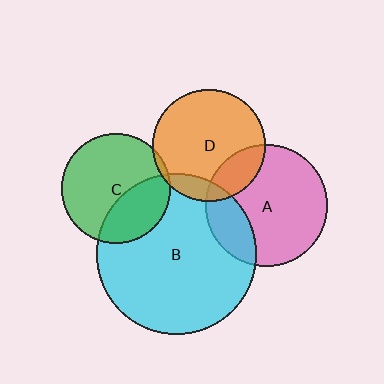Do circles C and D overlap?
Yes.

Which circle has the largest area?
Circle B (cyan).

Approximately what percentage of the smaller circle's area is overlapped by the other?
Approximately 5%.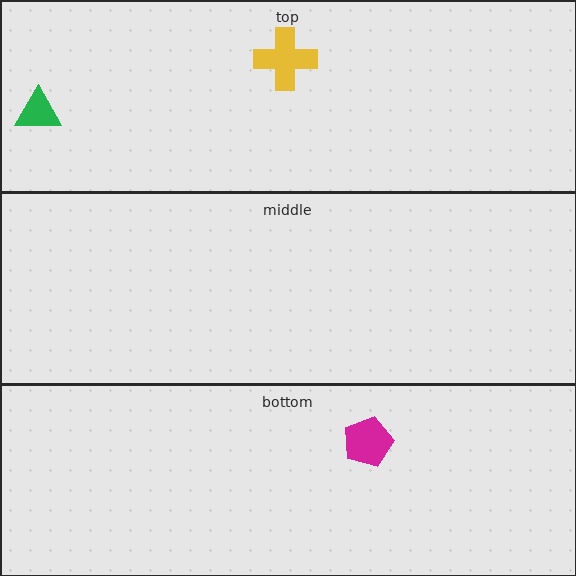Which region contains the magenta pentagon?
The bottom region.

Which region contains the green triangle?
The top region.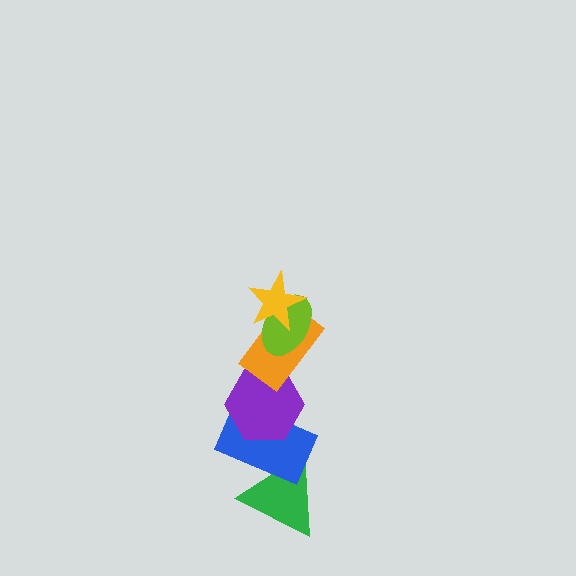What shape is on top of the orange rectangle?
The lime ellipse is on top of the orange rectangle.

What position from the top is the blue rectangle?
The blue rectangle is 5th from the top.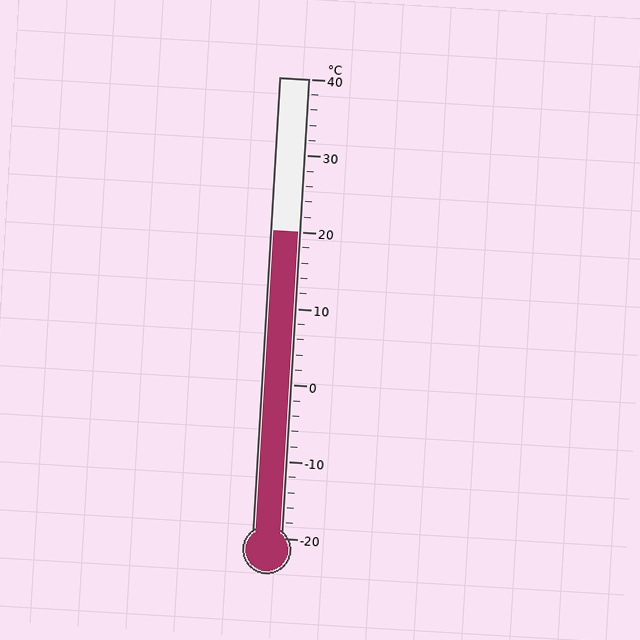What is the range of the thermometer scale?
The thermometer scale ranges from -20°C to 40°C.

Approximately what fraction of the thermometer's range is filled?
The thermometer is filled to approximately 65% of its range.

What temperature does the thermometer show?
The thermometer shows approximately 20°C.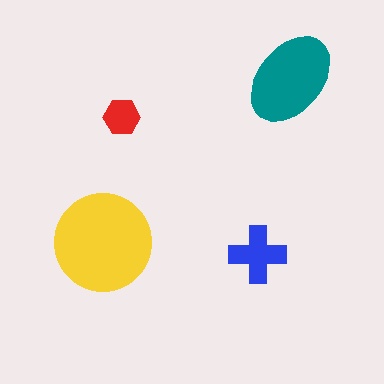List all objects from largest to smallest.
The yellow circle, the teal ellipse, the blue cross, the red hexagon.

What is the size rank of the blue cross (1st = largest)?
3rd.